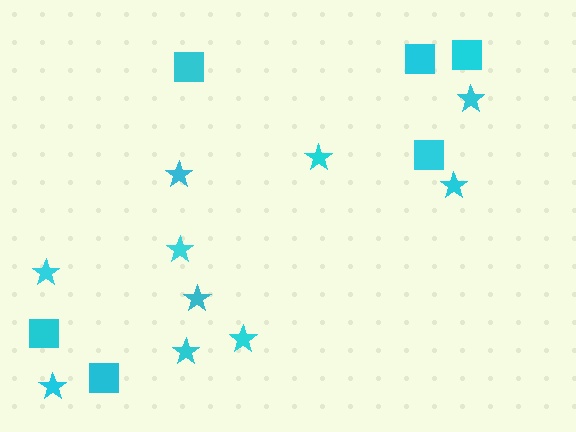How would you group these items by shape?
There are 2 groups: one group of squares (6) and one group of stars (10).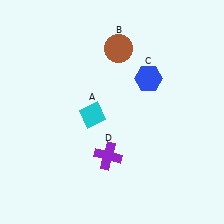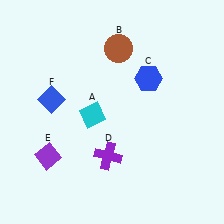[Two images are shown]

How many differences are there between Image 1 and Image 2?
There are 2 differences between the two images.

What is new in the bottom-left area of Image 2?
A purple diamond (E) was added in the bottom-left area of Image 2.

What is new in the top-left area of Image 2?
A blue diamond (F) was added in the top-left area of Image 2.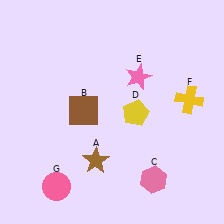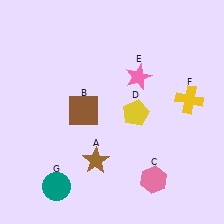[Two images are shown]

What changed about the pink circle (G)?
In Image 1, G is pink. In Image 2, it changed to teal.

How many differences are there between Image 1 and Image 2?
There is 1 difference between the two images.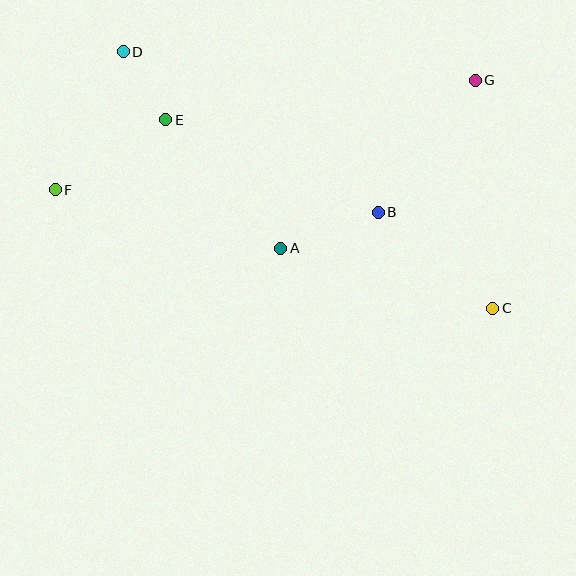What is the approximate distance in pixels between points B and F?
The distance between B and F is approximately 324 pixels.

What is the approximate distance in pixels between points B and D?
The distance between B and D is approximately 301 pixels.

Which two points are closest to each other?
Points D and E are closest to each other.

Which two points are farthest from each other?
Points C and F are farthest from each other.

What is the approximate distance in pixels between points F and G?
The distance between F and G is approximately 434 pixels.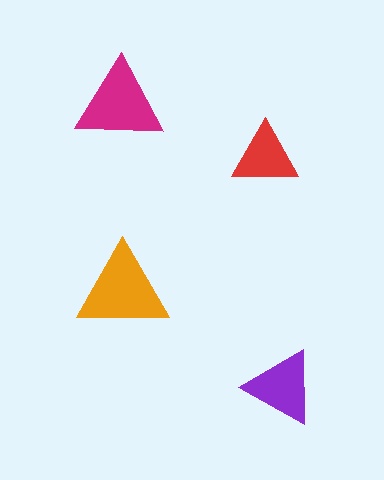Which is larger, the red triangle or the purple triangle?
The purple one.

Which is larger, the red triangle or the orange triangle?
The orange one.